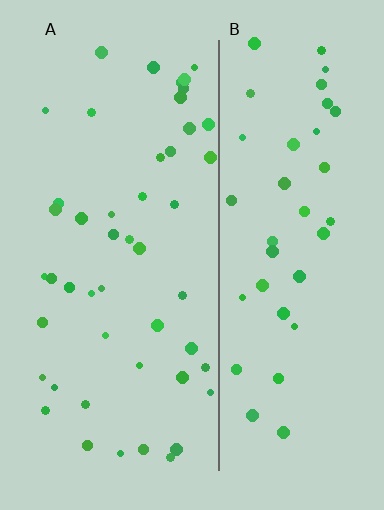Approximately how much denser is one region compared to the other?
Approximately 1.1× — region A over region B.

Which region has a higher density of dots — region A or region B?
A (the left).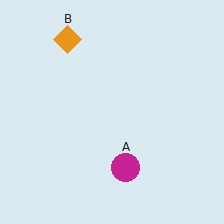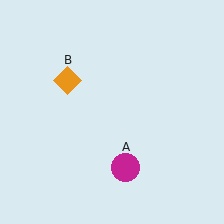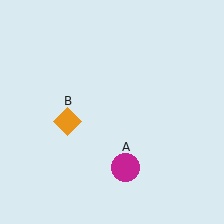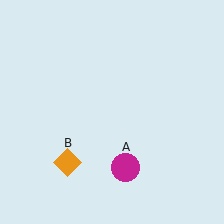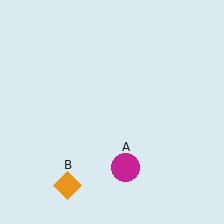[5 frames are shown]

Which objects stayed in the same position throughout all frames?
Magenta circle (object A) remained stationary.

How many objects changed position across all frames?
1 object changed position: orange diamond (object B).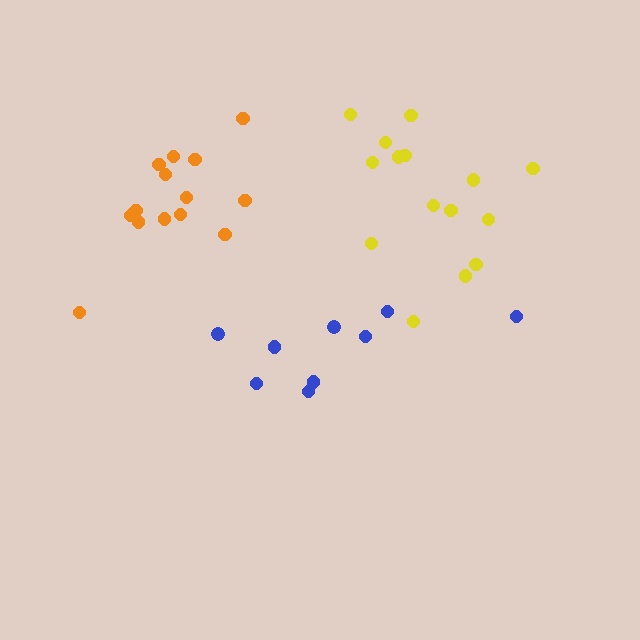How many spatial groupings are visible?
There are 3 spatial groupings.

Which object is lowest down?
The blue cluster is bottommost.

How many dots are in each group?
Group 1: 15 dots, Group 2: 9 dots, Group 3: 14 dots (38 total).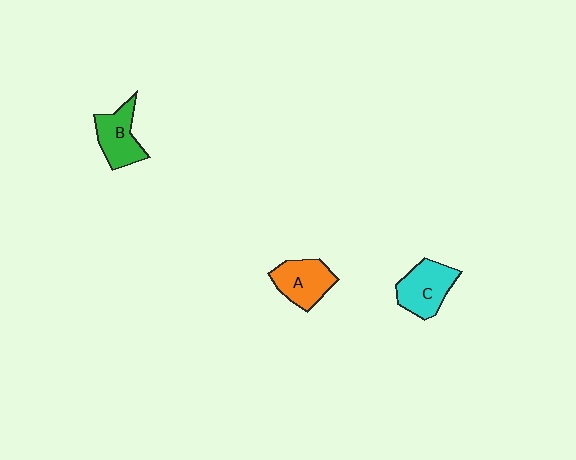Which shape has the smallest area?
Shape B (green).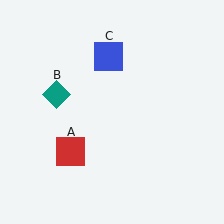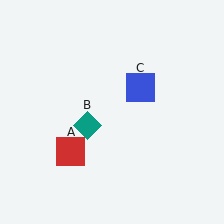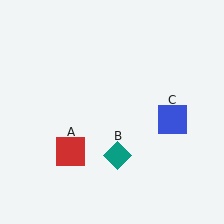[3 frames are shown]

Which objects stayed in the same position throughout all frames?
Red square (object A) remained stationary.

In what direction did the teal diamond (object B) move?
The teal diamond (object B) moved down and to the right.